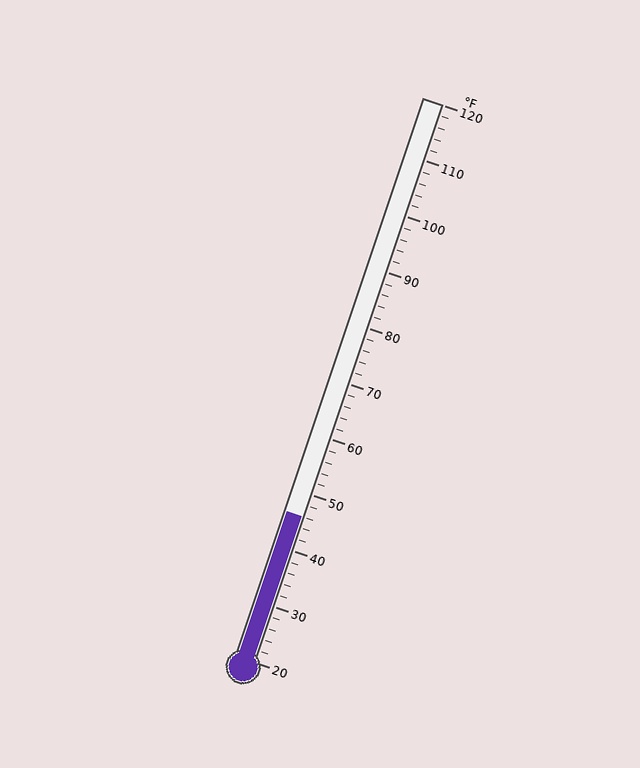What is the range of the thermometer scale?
The thermometer scale ranges from 20°F to 120°F.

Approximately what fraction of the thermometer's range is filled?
The thermometer is filled to approximately 25% of its range.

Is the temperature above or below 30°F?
The temperature is above 30°F.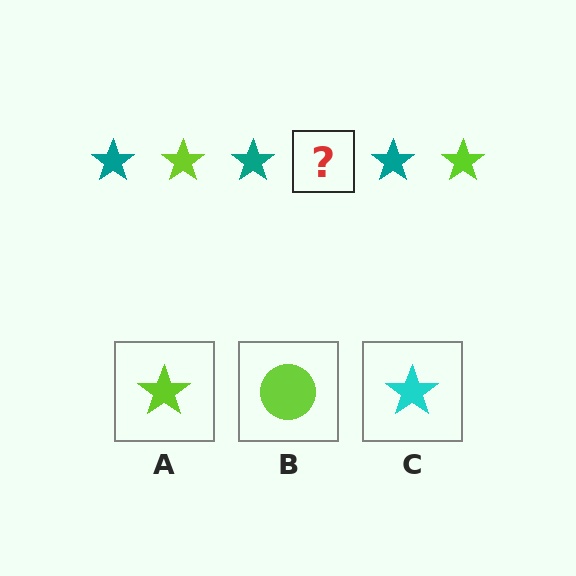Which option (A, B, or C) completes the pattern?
A.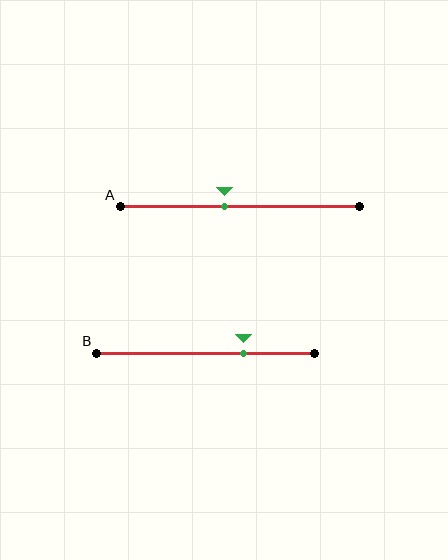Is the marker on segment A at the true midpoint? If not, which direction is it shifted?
No, the marker on segment A is shifted to the left by about 6% of the segment length.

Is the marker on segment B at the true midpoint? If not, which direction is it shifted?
No, the marker on segment B is shifted to the right by about 18% of the segment length.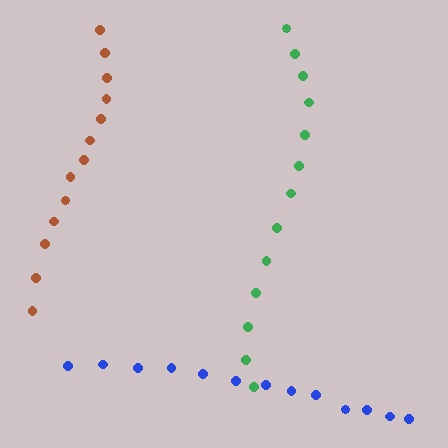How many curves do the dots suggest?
There are 3 distinct paths.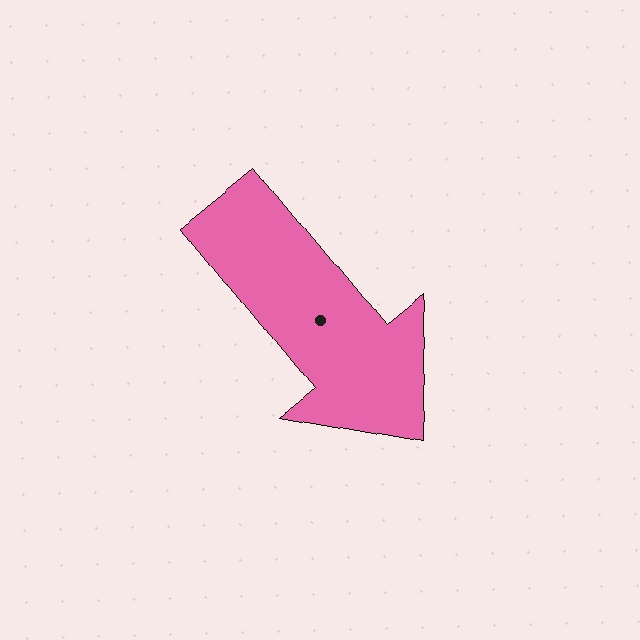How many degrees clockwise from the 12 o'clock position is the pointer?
Approximately 141 degrees.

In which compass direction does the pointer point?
Southeast.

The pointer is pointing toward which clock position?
Roughly 5 o'clock.